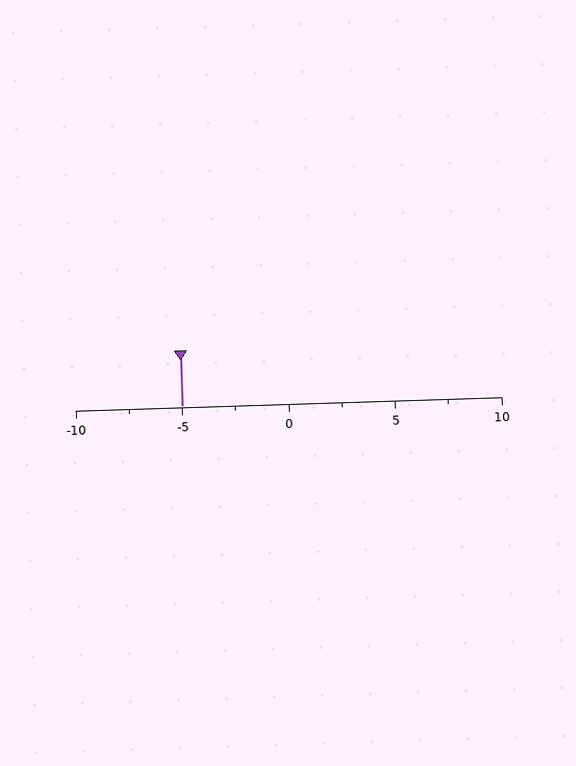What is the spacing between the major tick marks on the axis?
The major ticks are spaced 5 apart.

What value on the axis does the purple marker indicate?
The marker indicates approximately -5.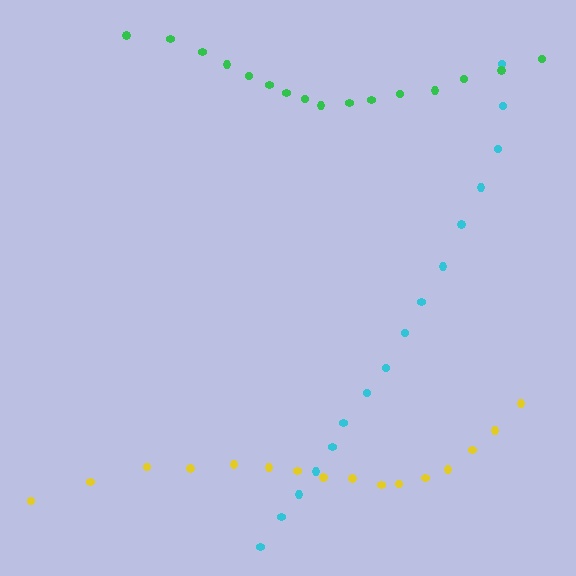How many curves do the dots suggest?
There are 3 distinct paths.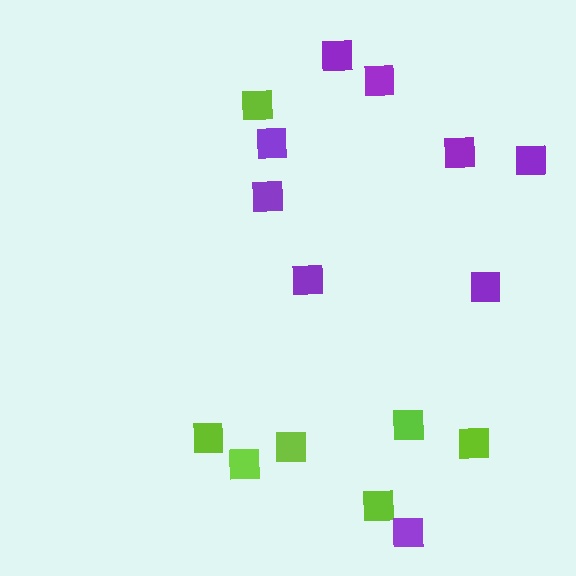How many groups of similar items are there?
There are 2 groups: one group of lime squares (7) and one group of purple squares (9).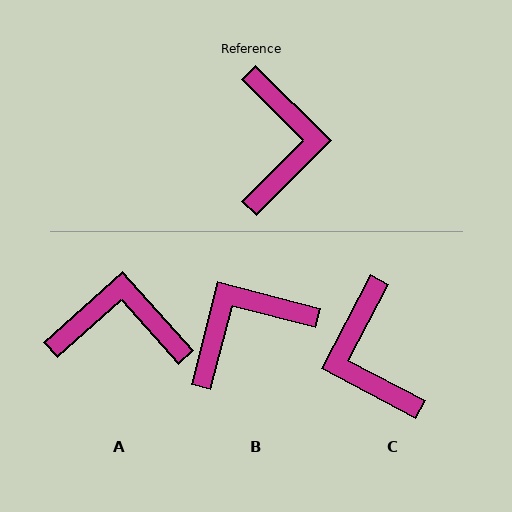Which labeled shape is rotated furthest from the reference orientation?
C, about 163 degrees away.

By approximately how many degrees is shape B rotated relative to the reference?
Approximately 121 degrees counter-clockwise.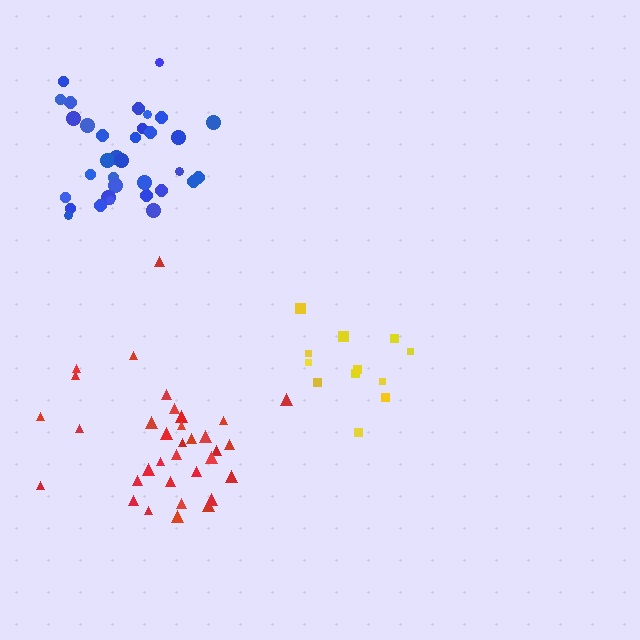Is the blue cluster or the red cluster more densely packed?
Blue.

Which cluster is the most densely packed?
Blue.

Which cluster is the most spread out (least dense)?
Yellow.